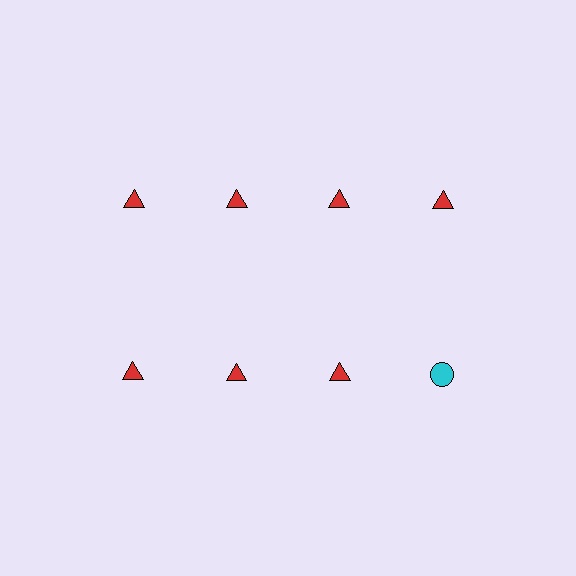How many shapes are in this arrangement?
There are 8 shapes arranged in a grid pattern.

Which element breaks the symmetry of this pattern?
The cyan circle in the second row, second from right column breaks the symmetry. All other shapes are red triangles.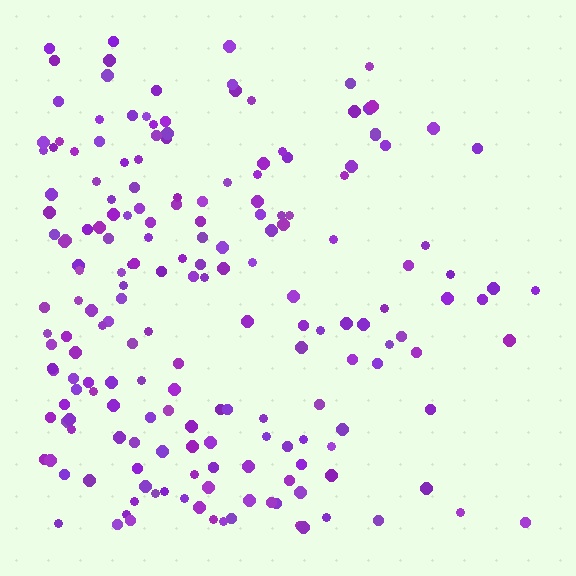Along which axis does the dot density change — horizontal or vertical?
Horizontal.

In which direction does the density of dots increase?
From right to left, with the left side densest.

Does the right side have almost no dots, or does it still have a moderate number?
Still a moderate number, just noticeably fewer than the left.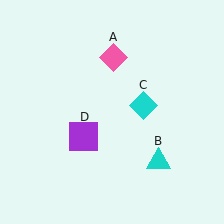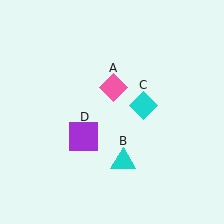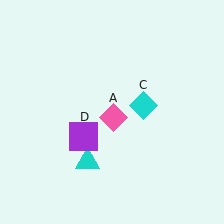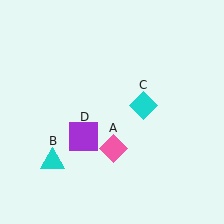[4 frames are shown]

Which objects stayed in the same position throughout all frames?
Cyan diamond (object C) and purple square (object D) remained stationary.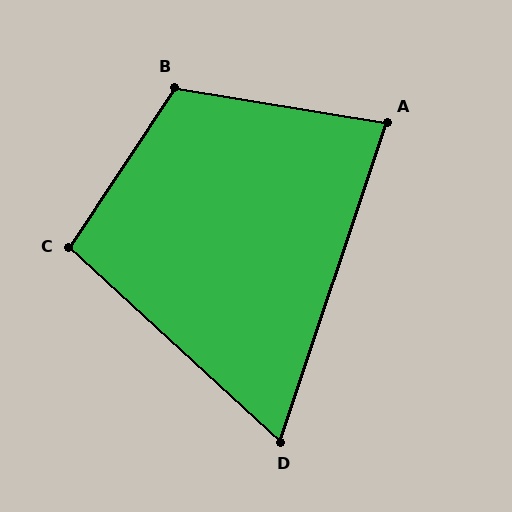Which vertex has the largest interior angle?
B, at approximately 114 degrees.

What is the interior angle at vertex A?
Approximately 81 degrees (acute).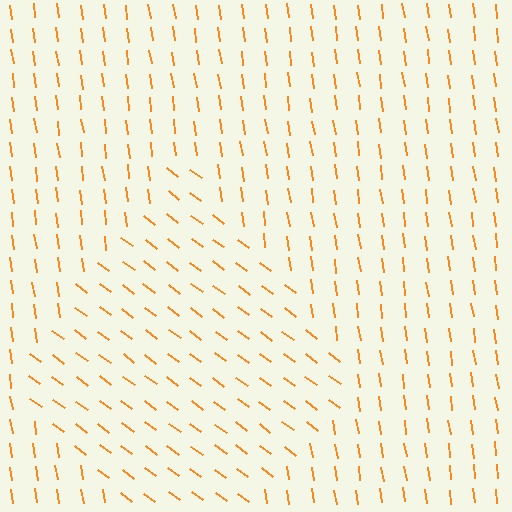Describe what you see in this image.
The image is filled with small orange line segments. A diamond region in the image has lines oriented differently from the surrounding lines, creating a visible texture boundary.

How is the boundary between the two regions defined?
The boundary is defined purely by a change in line orientation (approximately 45 degrees difference). All lines are the same color and thickness.